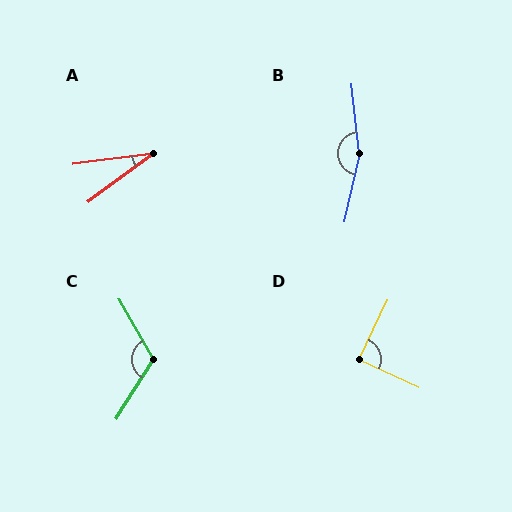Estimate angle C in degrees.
Approximately 118 degrees.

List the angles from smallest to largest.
A (29°), D (89°), C (118°), B (161°).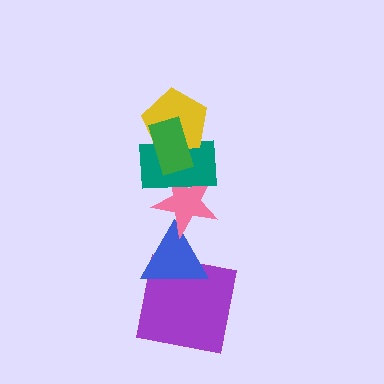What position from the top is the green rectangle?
The green rectangle is 1st from the top.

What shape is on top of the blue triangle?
The pink star is on top of the blue triangle.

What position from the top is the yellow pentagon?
The yellow pentagon is 2nd from the top.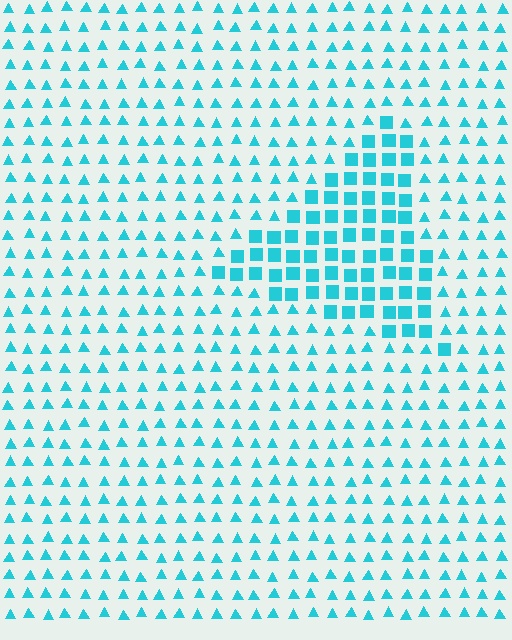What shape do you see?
I see a triangle.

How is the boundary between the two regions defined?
The boundary is defined by a change in element shape: squares inside vs. triangles outside. All elements share the same color and spacing.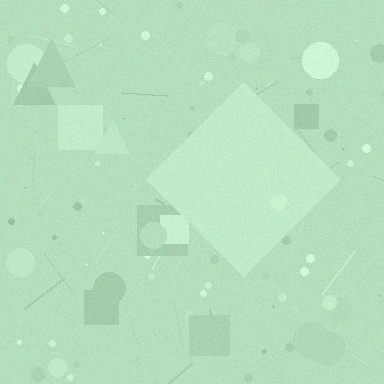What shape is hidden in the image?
A diamond is hidden in the image.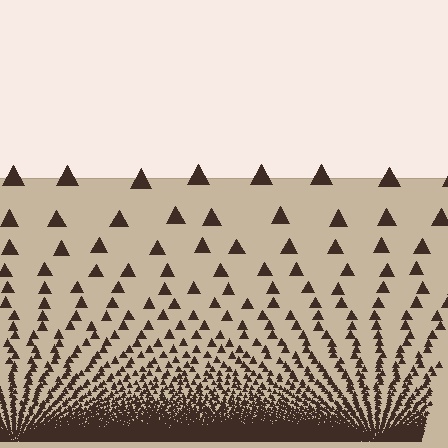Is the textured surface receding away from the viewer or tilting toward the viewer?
The surface appears to tilt toward the viewer. Texture elements get larger and sparser toward the top.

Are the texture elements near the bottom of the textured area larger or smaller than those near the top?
Smaller. The gradient is inverted — elements near the bottom are smaller and denser.